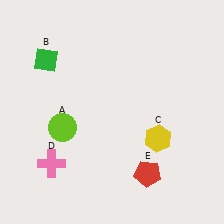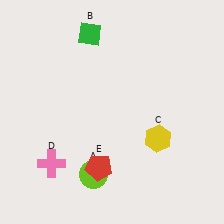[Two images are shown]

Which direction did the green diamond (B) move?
The green diamond (B) moved right.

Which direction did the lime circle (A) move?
The lime circle (A) moved down.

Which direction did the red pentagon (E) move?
The red pentagon (E) moved left.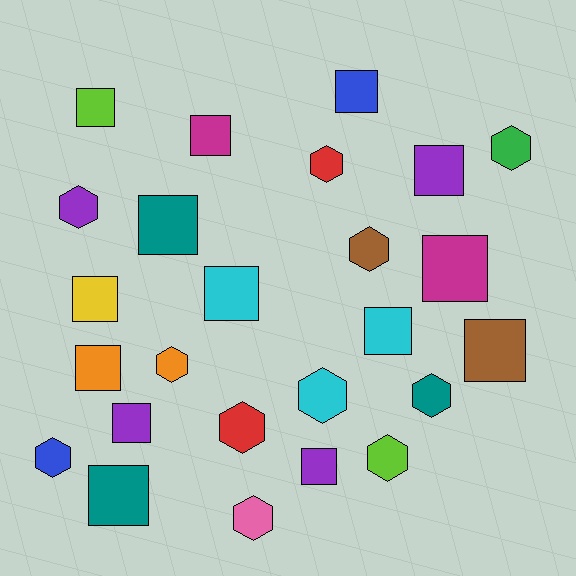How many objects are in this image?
There are 25 objects.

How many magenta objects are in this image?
There are 2 magenta objects.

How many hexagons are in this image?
There are 11 hexagons.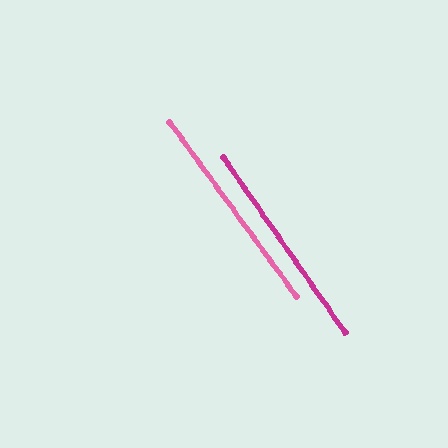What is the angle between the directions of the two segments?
Approximately 1 degree.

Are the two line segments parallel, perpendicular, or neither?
Parallel — their directions differ by only 1.3°.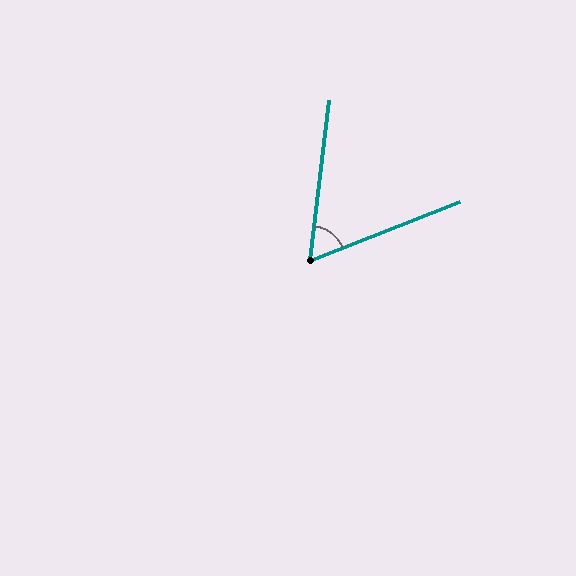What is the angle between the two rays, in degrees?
Approximately 62 degrees.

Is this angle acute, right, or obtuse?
It is acute.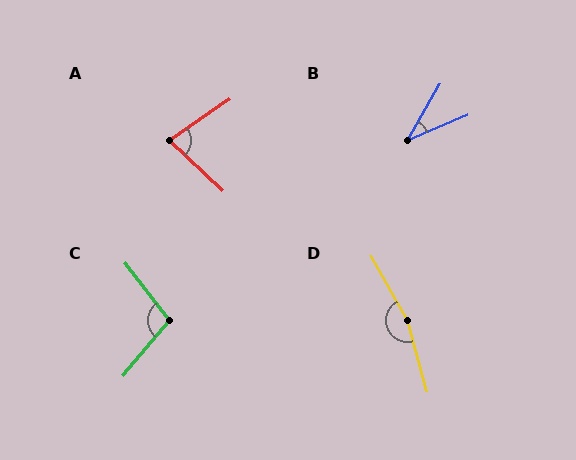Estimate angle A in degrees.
Approximately 78 degrees.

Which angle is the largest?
D, at approximately 166 degrees.